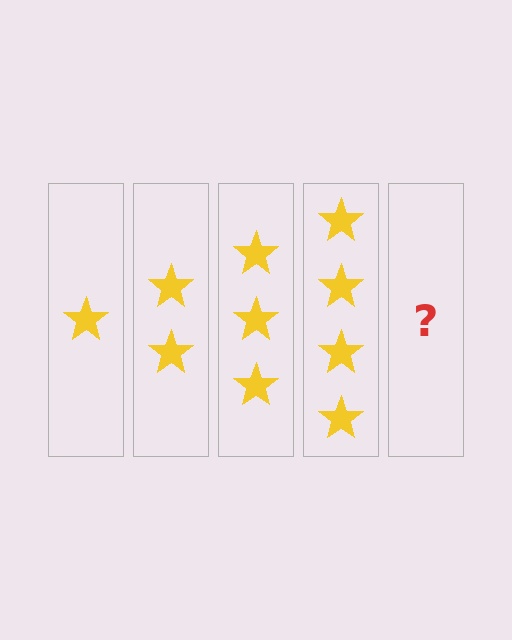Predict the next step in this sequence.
The next step is 5 stars.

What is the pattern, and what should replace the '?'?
The pattern is that each step adds one more star. The '?' should be 5 stars.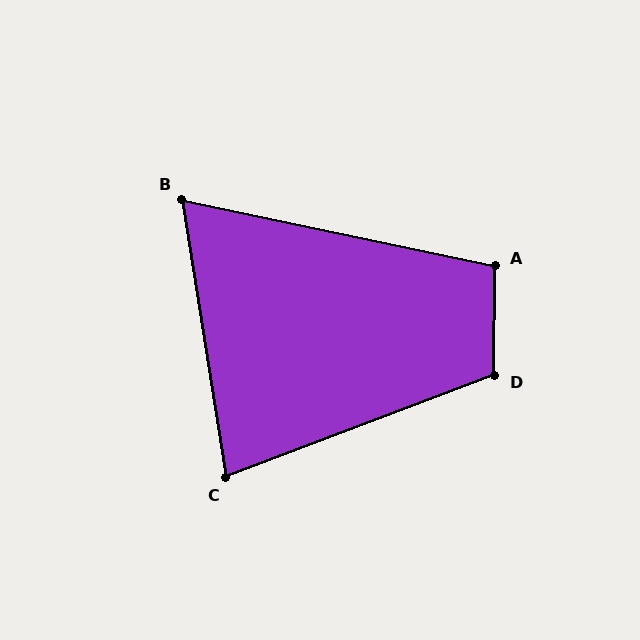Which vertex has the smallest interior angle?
B, at approximately 69 degrees.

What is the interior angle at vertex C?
Approximately 78 degrees (acute).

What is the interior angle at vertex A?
Approximately 102 degrees (obtuse).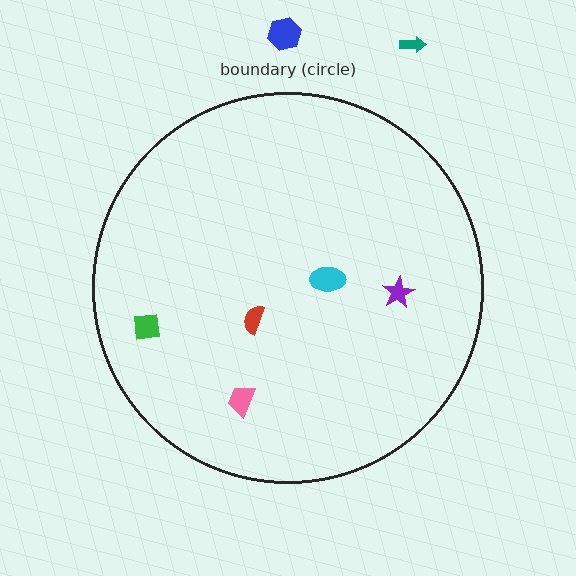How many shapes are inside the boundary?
5 inside, 2 outside.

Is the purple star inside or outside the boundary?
Inside.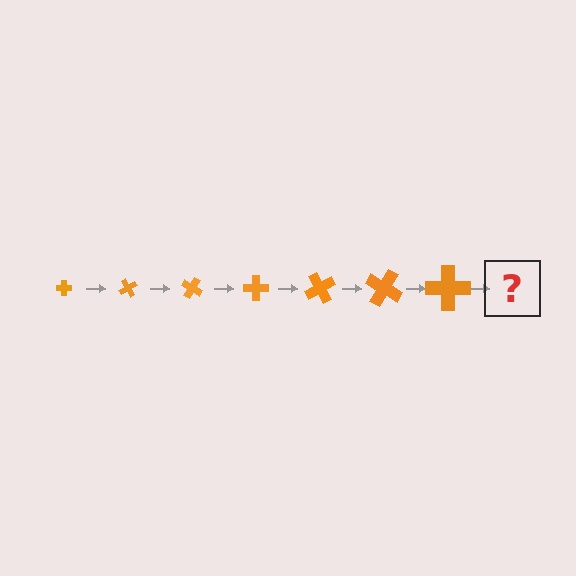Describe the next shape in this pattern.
It should be a cross, larger than the previous one and rotated 420 degrees from the start.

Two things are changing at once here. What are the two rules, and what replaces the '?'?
The two rules are that the cross grows larger each step and it rotates 60 degrees each step. The '?' should be a cross, larger than the previous one and rotated 420 degrees from the start.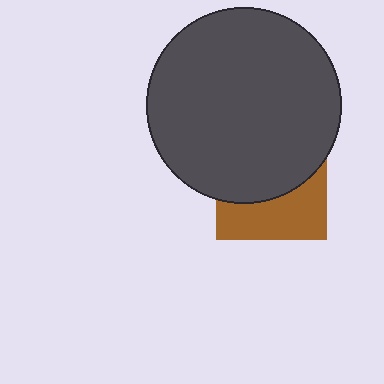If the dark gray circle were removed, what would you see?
You would see the complete brown square.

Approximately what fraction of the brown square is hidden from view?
Roughly 58% of the brown square is hidden behind the dark gray circle.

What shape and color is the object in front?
The object in front is a dark gray circle.